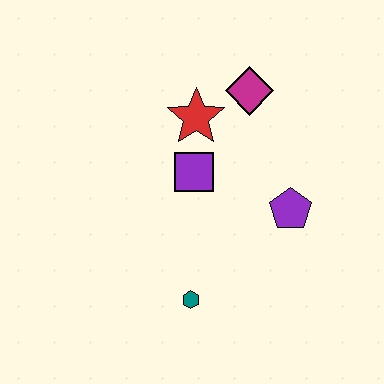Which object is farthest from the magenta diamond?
The teal hexagon is farthest from the magenta diamond.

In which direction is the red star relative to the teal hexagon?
The red star is above the teal hexagon.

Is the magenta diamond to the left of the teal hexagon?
No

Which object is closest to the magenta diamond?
The red star is closest to the magenta diamond.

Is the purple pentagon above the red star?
No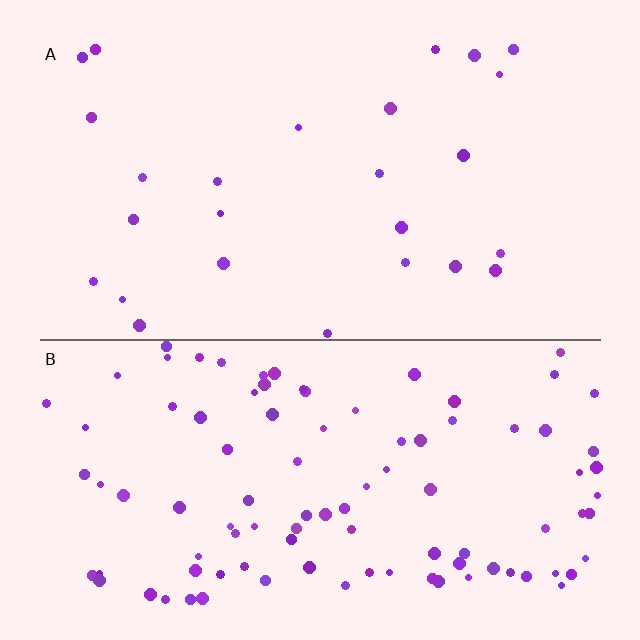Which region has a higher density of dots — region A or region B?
B (the bottom).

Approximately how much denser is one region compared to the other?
Approximately 3.8× — region B over region A.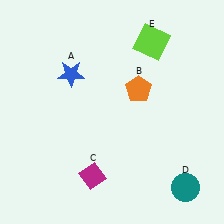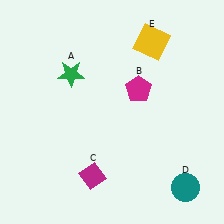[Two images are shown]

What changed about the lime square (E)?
In Image 1, E is lime. In Image 2, it changed to yellow.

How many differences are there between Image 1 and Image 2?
There are 3 differences between the two images.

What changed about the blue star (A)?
In Image 1, A is blue. In Image 2, it changed to green.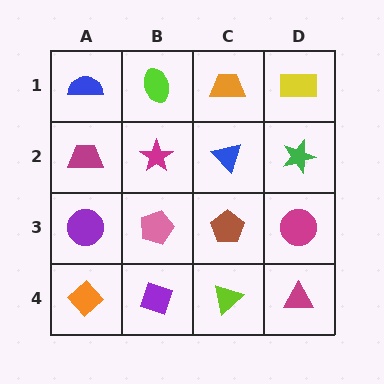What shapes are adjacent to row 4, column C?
A brown pentagon (row 3, column C), a purple diamond (row 4, column B), a magenta triangle (row 4, column D).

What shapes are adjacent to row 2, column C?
An orange trapezoid (row 1, column C), a brown pentagon (row 3, column C), a magenta star (row 2, column B), a green star (row 2, column D).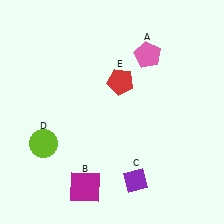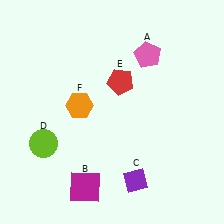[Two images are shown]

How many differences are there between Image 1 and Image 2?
There is 1 difference between the two images.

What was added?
An orange hexagon (F) was added in Image 2.